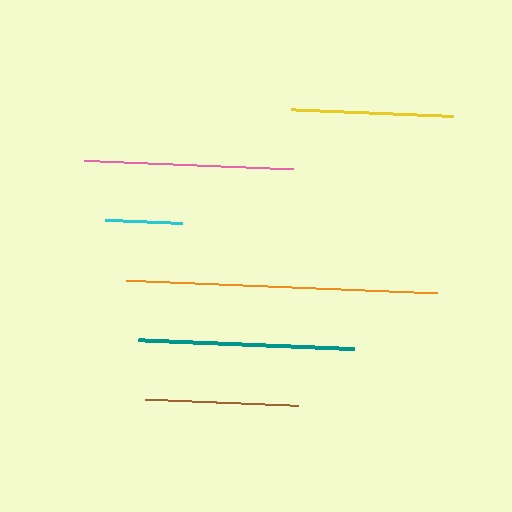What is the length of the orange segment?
The orange segment is approximately 312 pixels long.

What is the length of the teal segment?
The teal segment is approximately 216 pixels long.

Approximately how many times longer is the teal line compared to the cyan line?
The teal line is approximately 2.8 times the length of the cyan line.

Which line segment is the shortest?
The cyan line is the shortest at approximately 77 pixels.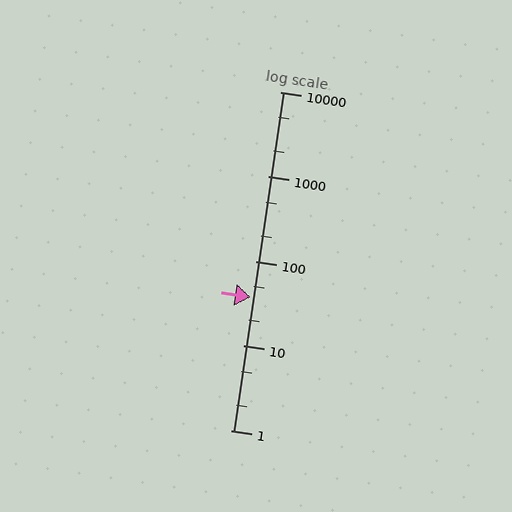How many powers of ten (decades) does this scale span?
The scale spans 4 decades, from 1 to 10000.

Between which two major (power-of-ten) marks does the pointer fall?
The pointer is between 10 and 100.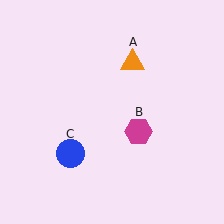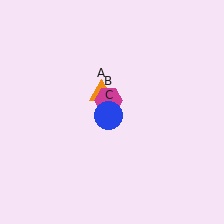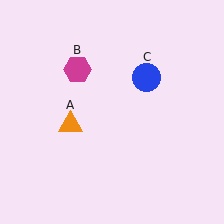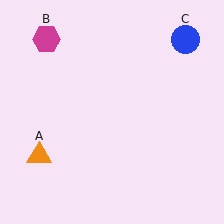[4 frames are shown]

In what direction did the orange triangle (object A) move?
The orange triangle (object A) moved down and to the left.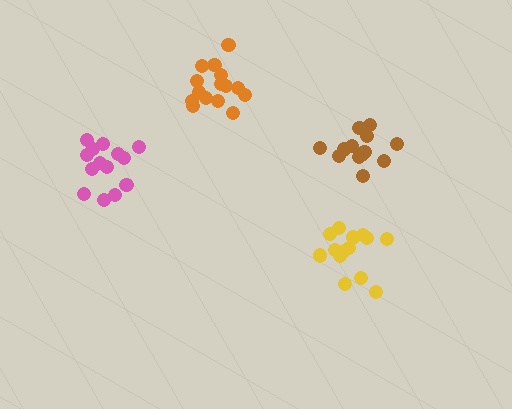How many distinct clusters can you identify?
There are 4 distinct clusters.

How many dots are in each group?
Group 1: 14 dots, Group 2: 14 dots, Group 3: 13 dots, Group 4: 15 dots (56 total).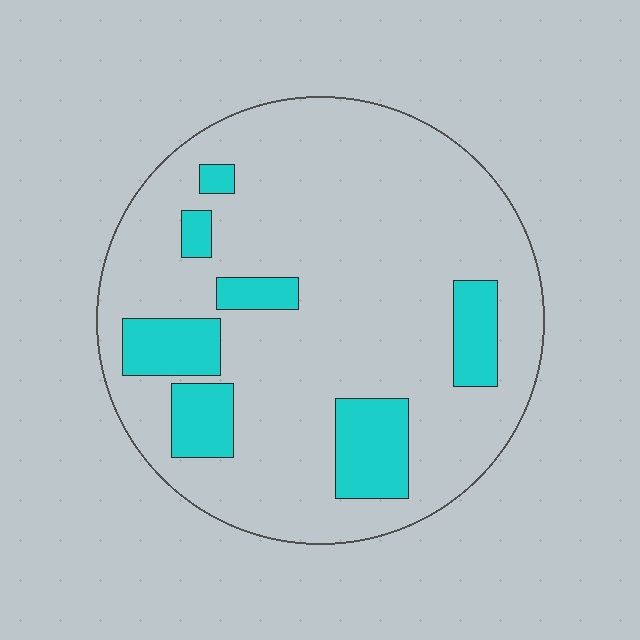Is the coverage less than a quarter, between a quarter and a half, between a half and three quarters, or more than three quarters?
Less than a quarter.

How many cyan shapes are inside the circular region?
7.